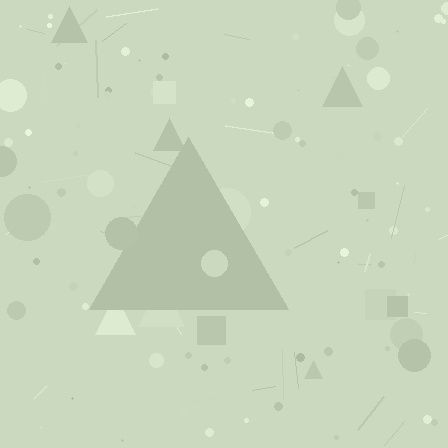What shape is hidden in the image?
A triangle is hidden in the image.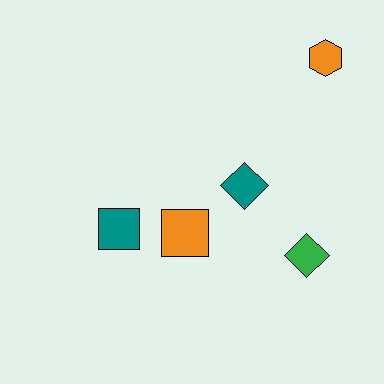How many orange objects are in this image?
There are 2 orange objects.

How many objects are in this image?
There are 5 objects.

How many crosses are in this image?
There are no crosses.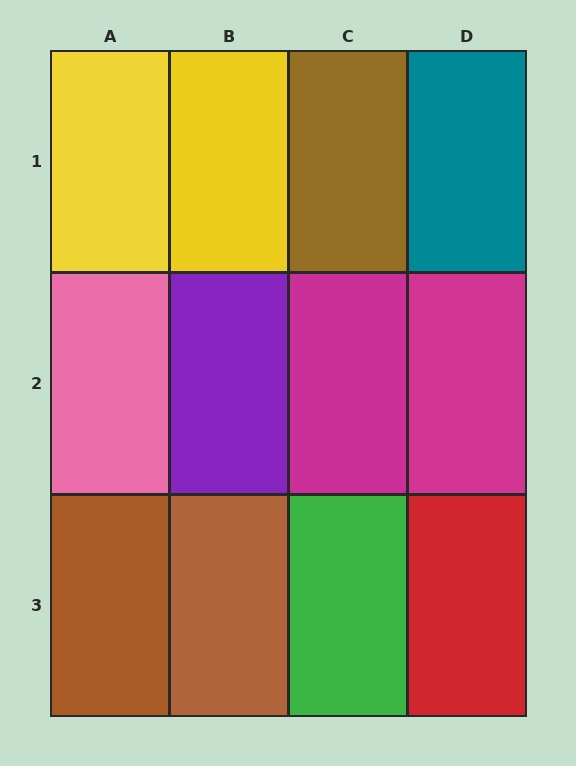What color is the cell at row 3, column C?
Green.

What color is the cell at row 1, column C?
Brown.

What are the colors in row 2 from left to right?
Pink, purple, magenta, magenta.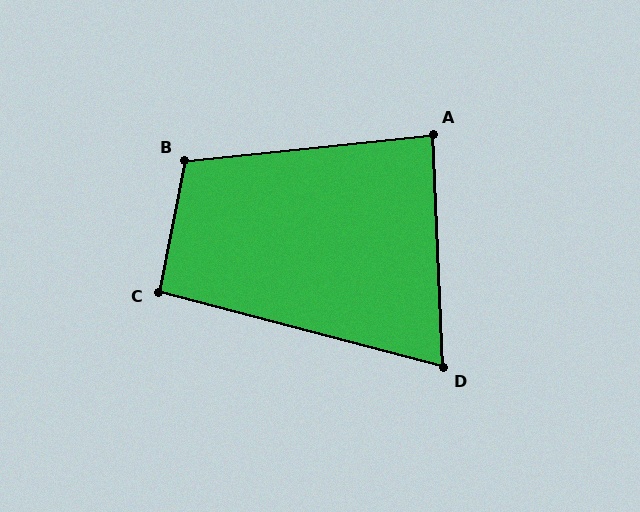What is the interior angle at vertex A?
Approximately 86 degrees (approximately right).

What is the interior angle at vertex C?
Approximately 94 degrees (approximately right).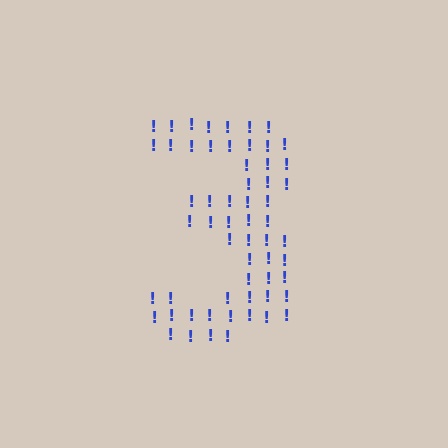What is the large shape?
The large shape is the digit 3.